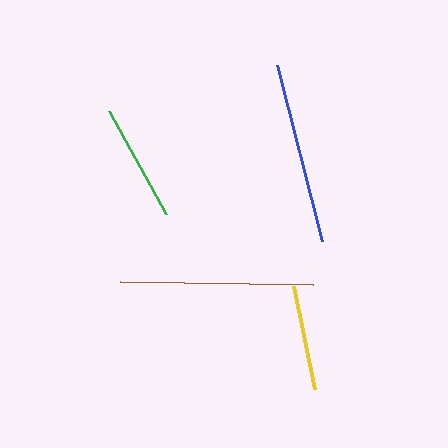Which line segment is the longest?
The brown line is the longest at approximately 192 pixels.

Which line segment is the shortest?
The yellow line is the shortest at approximately 105 pixels.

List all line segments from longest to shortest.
From longest to shortest: brown, blue, green, yellow.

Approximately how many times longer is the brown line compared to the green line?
The brown line is approximately 1.6 times the length of the green line.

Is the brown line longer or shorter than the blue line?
The brown line is longer than the blue line.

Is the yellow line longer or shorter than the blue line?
The blue line is longer than the yellow line.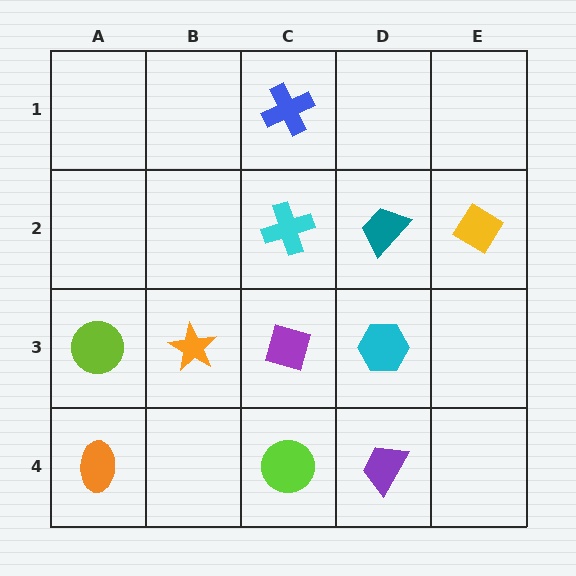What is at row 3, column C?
A purple diamond.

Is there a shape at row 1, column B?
No, that cell is empty.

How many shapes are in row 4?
3 shapes.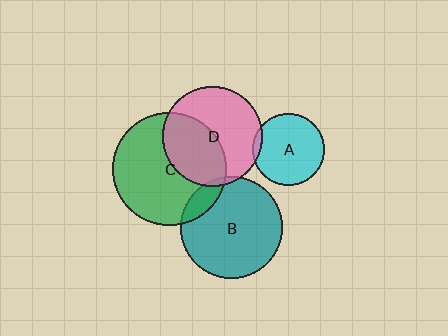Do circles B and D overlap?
Yes.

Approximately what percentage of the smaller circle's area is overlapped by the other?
Approximately 5%.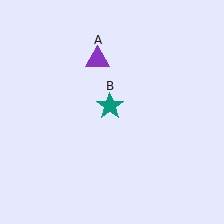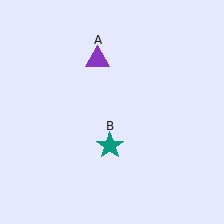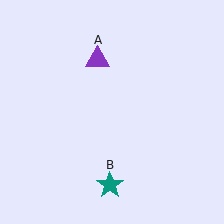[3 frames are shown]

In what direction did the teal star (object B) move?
The teal star (object B) moved down.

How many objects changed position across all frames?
1 object changed position: teal star (object B).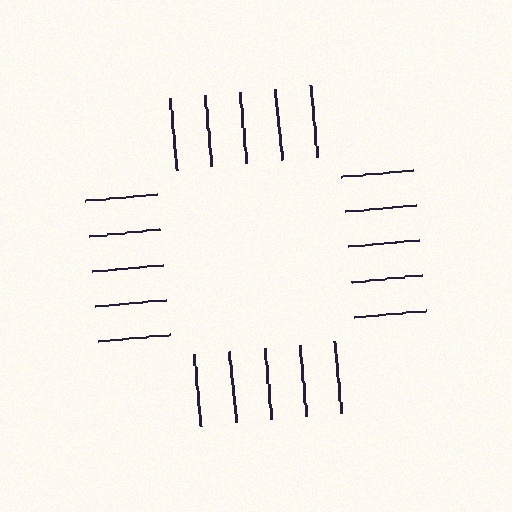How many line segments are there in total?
20 — 5 along each of the 4 edges.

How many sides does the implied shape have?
4 sides — the line-ends trace a square.